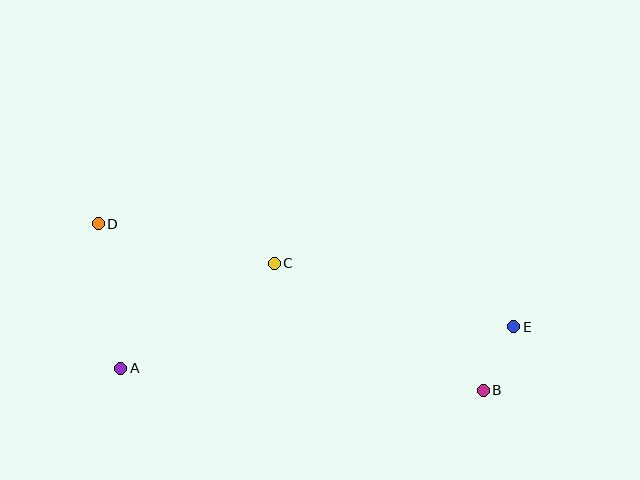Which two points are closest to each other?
Points B and E are closest to each other.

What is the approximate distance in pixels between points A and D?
The distance between A and D is approximately 146 pixels.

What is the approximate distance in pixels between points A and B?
The distance between A and B is approximately 363 pixels.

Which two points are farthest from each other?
Points D and E are farthest from each other.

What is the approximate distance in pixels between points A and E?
The distance between A and E is approximately 395 pixels.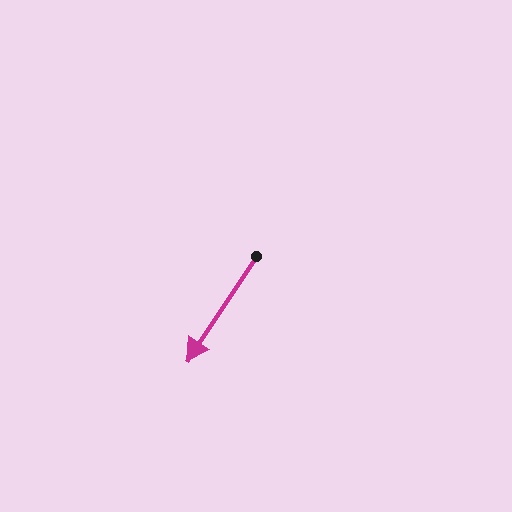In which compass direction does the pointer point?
Southwest.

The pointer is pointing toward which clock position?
Roughly 7 o'clock.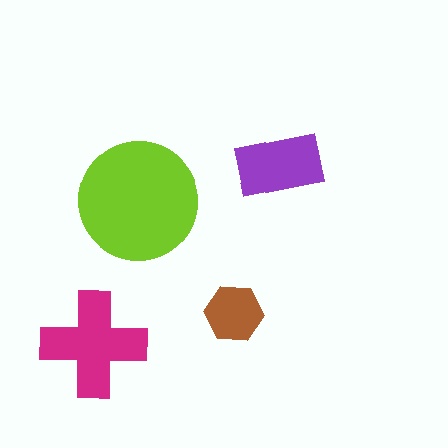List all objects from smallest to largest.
The brown hexagon, the purple rectangle, the magenta cross, the lime circle.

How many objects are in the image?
There are 4 objects in the image.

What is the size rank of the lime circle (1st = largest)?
1st.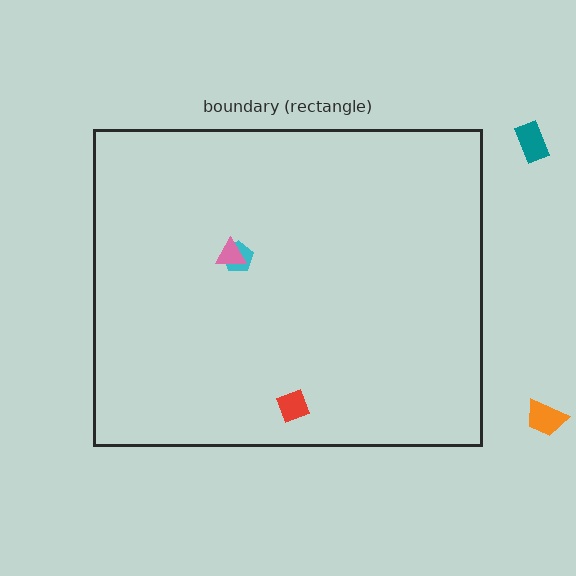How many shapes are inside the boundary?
3 inside, 2 outside.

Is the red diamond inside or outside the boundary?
Inside.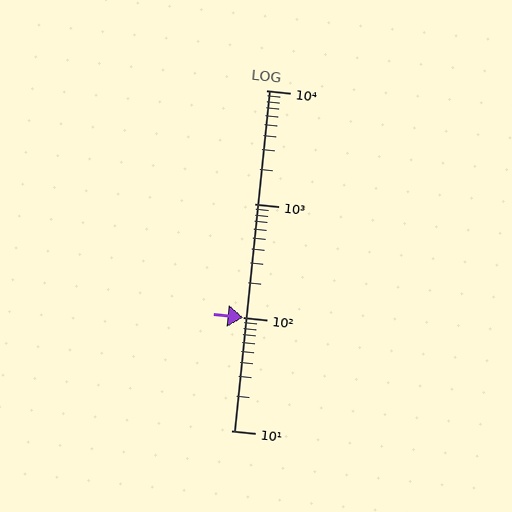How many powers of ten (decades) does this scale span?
The scale spans 3 decades, from 10 to 10000.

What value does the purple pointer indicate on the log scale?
The pointer indicates approximately 99.